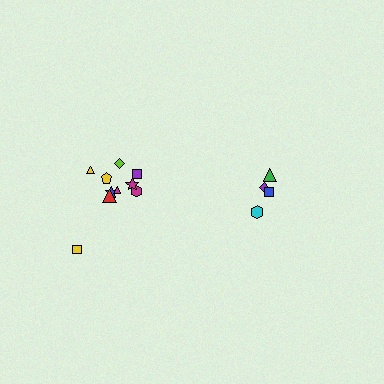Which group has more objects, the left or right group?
The left group.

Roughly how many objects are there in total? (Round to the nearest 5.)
Roughly 15 objects in total.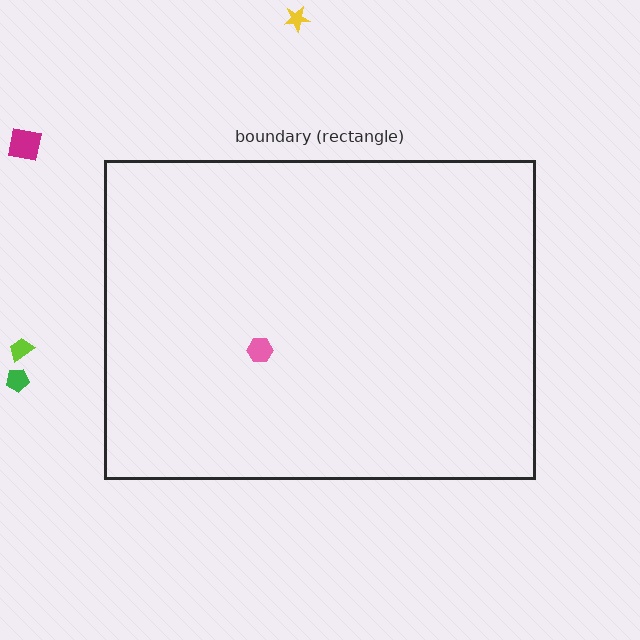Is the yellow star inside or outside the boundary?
Outside.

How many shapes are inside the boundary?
1 inside, 4 outside.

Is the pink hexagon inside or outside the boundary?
Inside.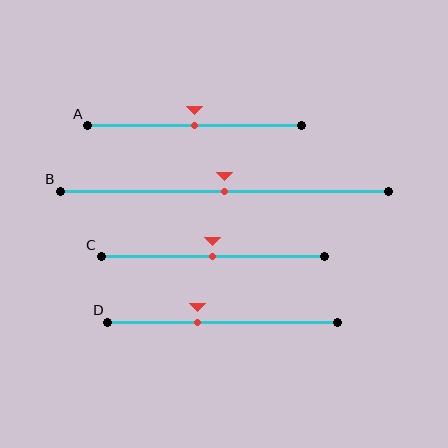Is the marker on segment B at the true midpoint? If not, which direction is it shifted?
Yes, the marker on segment B is at the true midpoint.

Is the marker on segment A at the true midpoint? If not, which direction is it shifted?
Yes, the marker on segment A is at the true midpoint.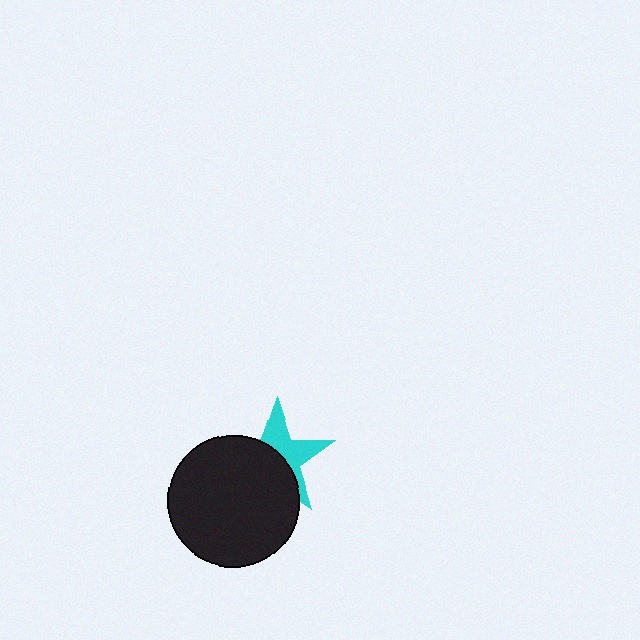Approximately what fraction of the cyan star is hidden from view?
Roughly 55% of the cyan star is hidden behind the black circle.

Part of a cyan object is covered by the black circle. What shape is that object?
It is a star.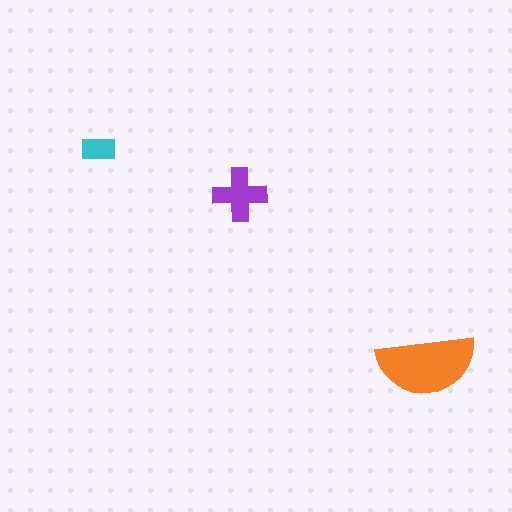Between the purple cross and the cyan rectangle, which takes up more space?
The purple cross.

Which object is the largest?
The orange semicircle.